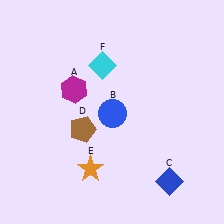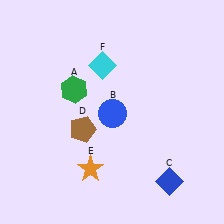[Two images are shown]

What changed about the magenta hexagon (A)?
In Image 1, A is magenta. In Image 2, it changed to green.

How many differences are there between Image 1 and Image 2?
There is 1 difference between the two images.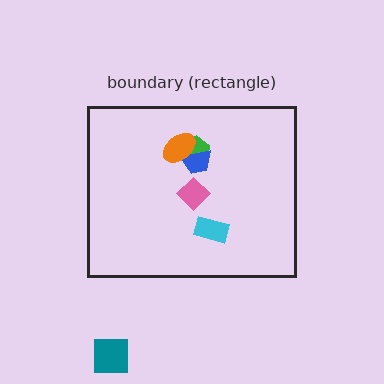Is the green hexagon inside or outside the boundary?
Inside.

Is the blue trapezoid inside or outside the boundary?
Inside.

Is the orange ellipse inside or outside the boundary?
Inside.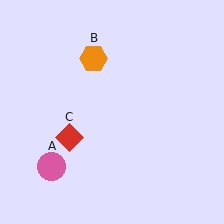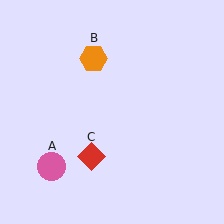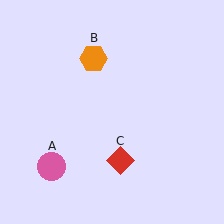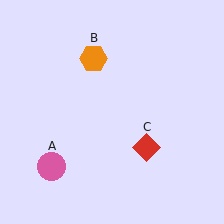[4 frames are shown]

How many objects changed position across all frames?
1 object changed position: red diamond (object C).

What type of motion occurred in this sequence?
The red diamond (object C) rotated counterclockwise around the center of the scene.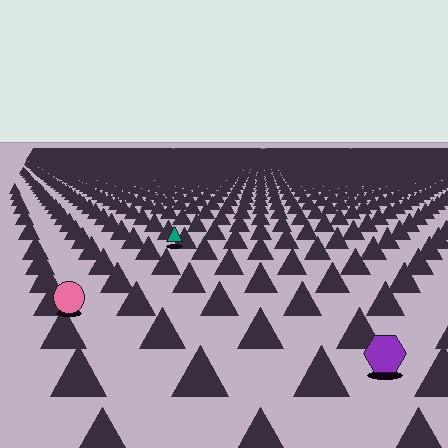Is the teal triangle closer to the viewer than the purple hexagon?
No. The purple hexagon is closer — you can tell from the texture gradient: the ground texture is coarser near it.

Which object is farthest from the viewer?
The teal triangle is farthest from the viewer. It appears smaller and the ground texture around it is denser.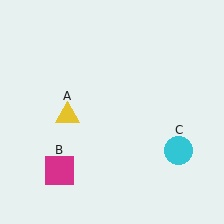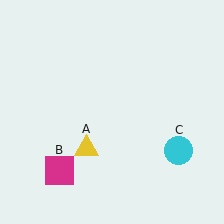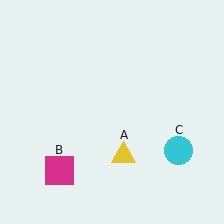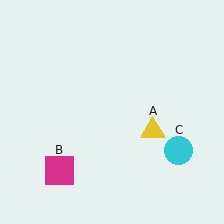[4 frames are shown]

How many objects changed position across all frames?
1 object changed position: yellow triangle (object A).